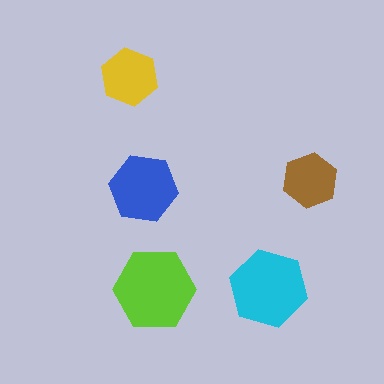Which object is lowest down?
The lime hexagon is bottommost.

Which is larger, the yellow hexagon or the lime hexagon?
The lime one.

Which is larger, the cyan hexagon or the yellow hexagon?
The cyan one.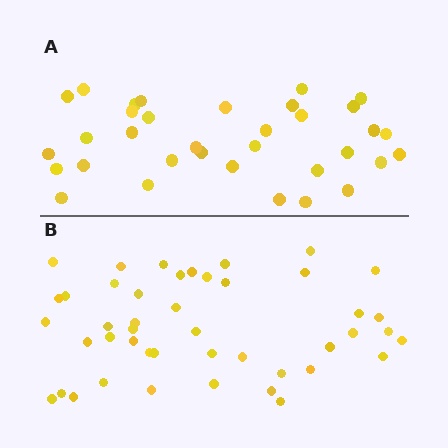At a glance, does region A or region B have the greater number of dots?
Region B (the bottom region) has more dots.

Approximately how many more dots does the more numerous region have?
Region B has roughly 12 or so more dots than region A.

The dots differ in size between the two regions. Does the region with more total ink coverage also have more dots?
No. Region A has more total ink coverage because its dots are larger, but region B actually contains more individual dots. Total area can be misleading — the number of items is what matters here.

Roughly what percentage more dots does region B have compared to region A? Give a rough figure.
About 30% more.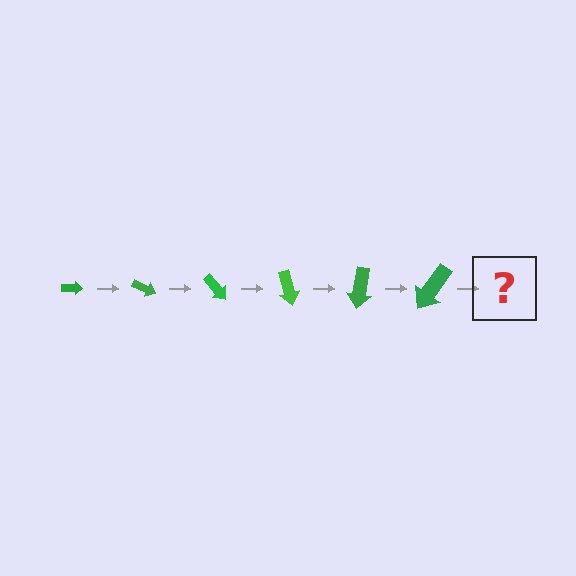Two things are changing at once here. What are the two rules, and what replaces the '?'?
The two rules are that the arrow grows larger each step and it rotates 25 degrees each step. The '?' should be an arrow, larger than the previous one and rotated 150 degrees from the start.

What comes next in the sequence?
The next element should be an arrow, larger than the previous one and rotated 150 degrees from the start.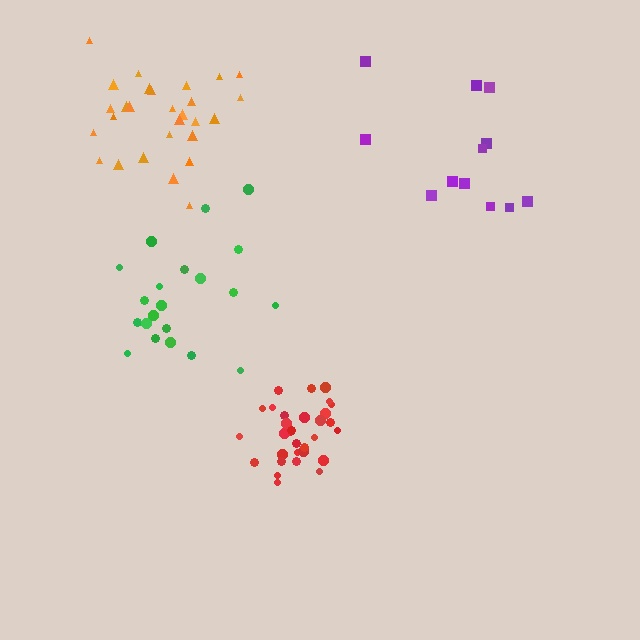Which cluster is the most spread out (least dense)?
Purple.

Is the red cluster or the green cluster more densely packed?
Red.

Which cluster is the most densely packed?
Red.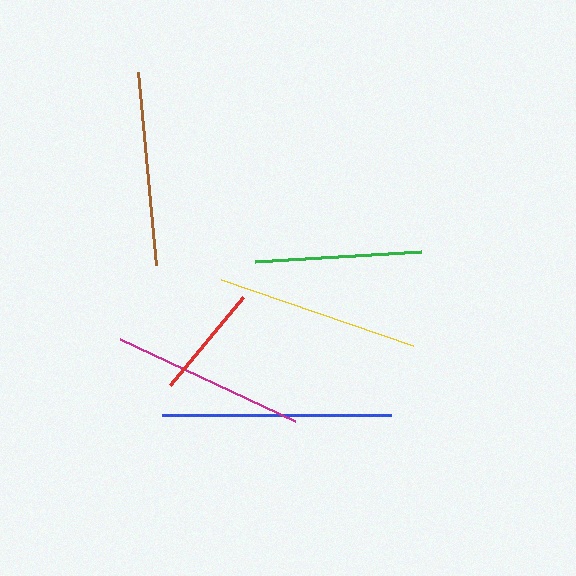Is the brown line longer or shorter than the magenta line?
The brown line is longer than the magenta line.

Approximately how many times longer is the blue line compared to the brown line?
The blue line is approximately 1.2 times the length of the brown line.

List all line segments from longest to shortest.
From longest to shortest: blue, yellow, brown, magenta, green, red.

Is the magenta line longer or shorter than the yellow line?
The yellow line is longer than the magenta line.